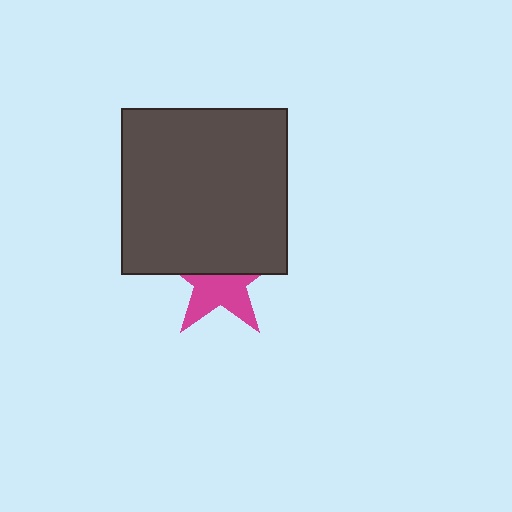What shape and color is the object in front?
The object in front is a dark gray square.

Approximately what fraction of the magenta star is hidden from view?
Roughly 50% of the magenta star is hidden behind the dark gray square.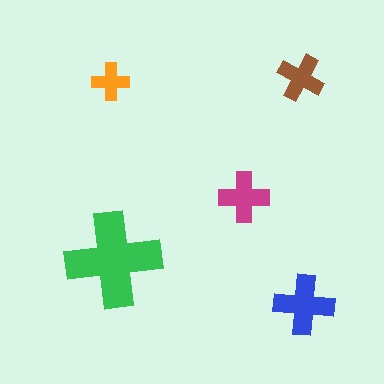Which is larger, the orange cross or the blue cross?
The blue one.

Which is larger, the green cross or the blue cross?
The green one.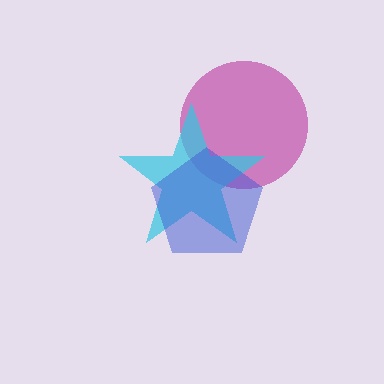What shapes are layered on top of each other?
The layered shapes are: a magenta circle, a cyan star, a blue pentagon.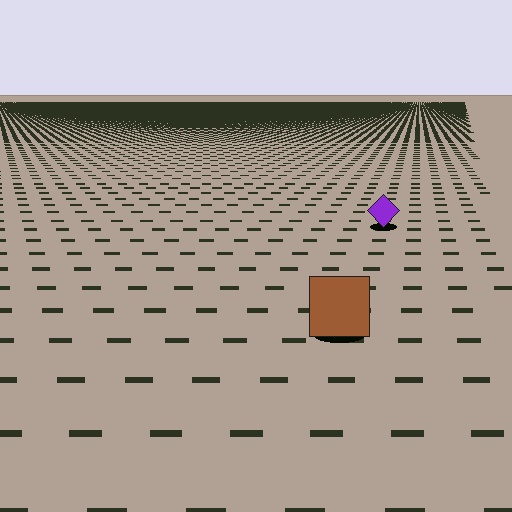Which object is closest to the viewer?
The brown square is closest. The texture marks near it are larger and more spread out.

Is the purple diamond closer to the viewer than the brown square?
No. The brown square is closer — you can tell from the texture gradient: the ground texture is coarser near it.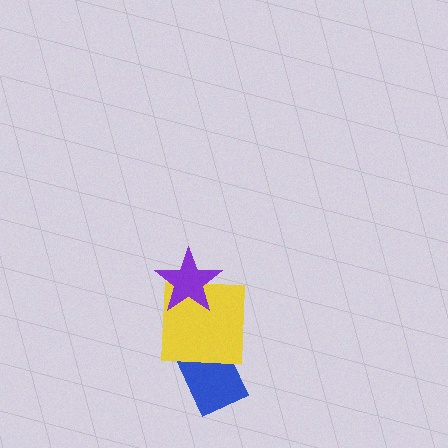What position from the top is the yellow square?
The yellow square is 2nd from the top.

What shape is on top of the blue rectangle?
The yellow square is on top of the blue rectangle.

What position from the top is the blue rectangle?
The blue rectangle is 3rd from the top.